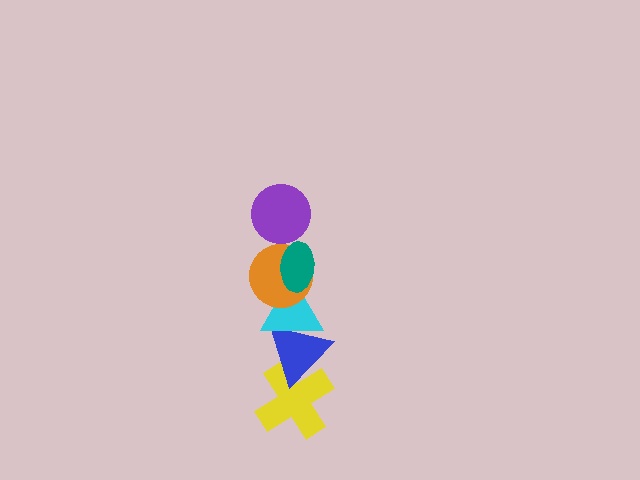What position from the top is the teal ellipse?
The teal ellipse is 2nd from the top.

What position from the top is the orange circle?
The orange circle is 3rd from the top.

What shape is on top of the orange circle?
The teal ellipse is on top of the orange circle.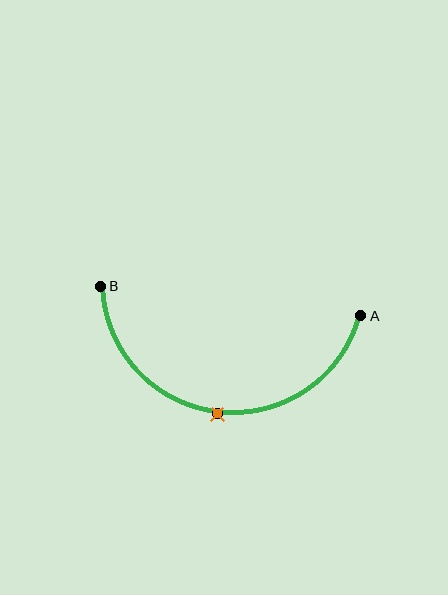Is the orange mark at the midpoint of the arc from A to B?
Yes. The orange mark lies on the arc at equal arc-length from both A and B — it is the arc midpoint.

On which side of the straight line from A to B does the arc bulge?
The arc bulges below the straight line connecting A and B.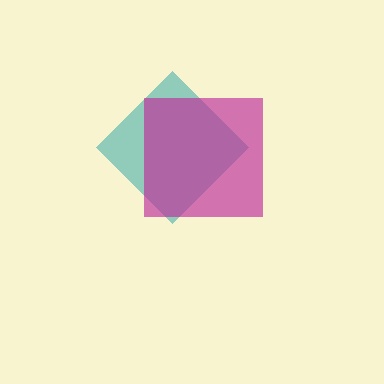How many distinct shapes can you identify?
There are 2 distinct shapes: a teal diamond, a magenta square.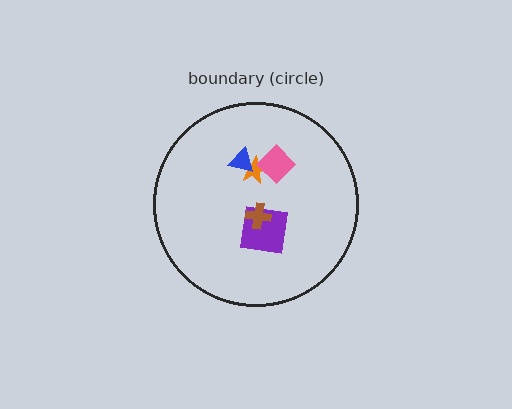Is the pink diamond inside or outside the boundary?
Inside.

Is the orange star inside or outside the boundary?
Inside.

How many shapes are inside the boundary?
5 inside, 0 outside.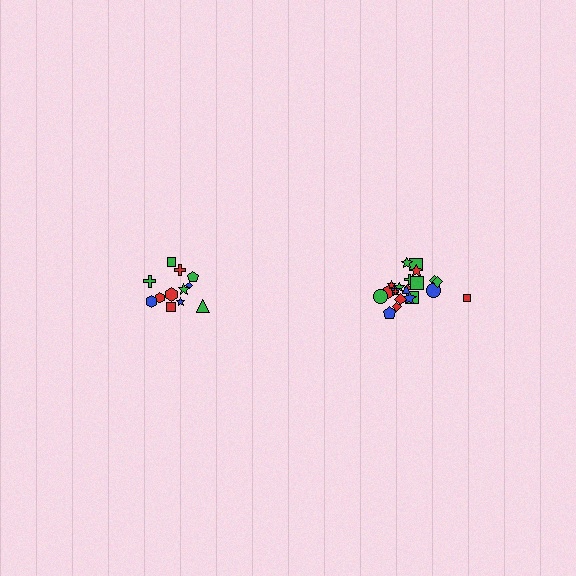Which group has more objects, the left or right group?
The right group.